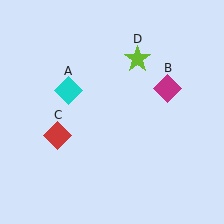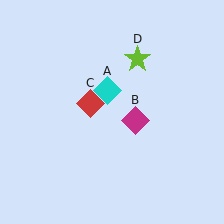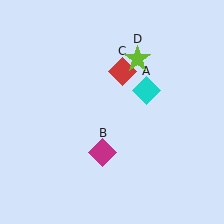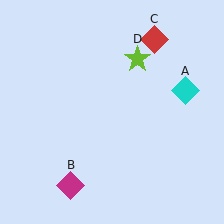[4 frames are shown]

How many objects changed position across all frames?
3 objects changed position: cyan diamond (object A), magenta diamond (object B), red diamond (object C).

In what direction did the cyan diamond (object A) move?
The cyan diamond (object A) moved right.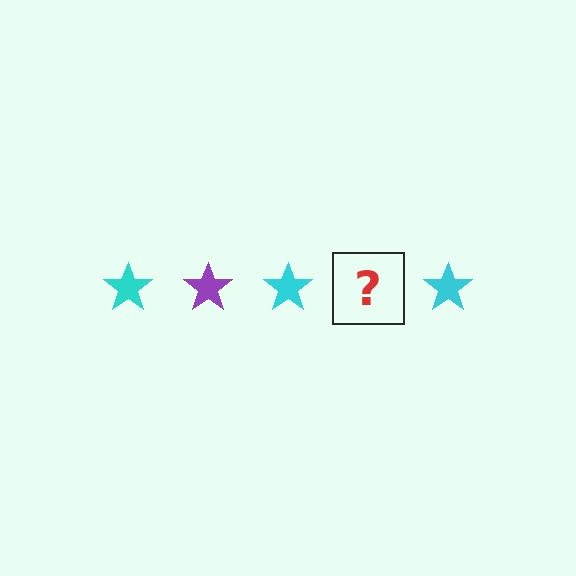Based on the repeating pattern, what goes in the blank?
The blank should be a purple star.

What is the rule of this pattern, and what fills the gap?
The rule is that the pattern cycles through cyan, purple stars. The gap should be filled with a purple star.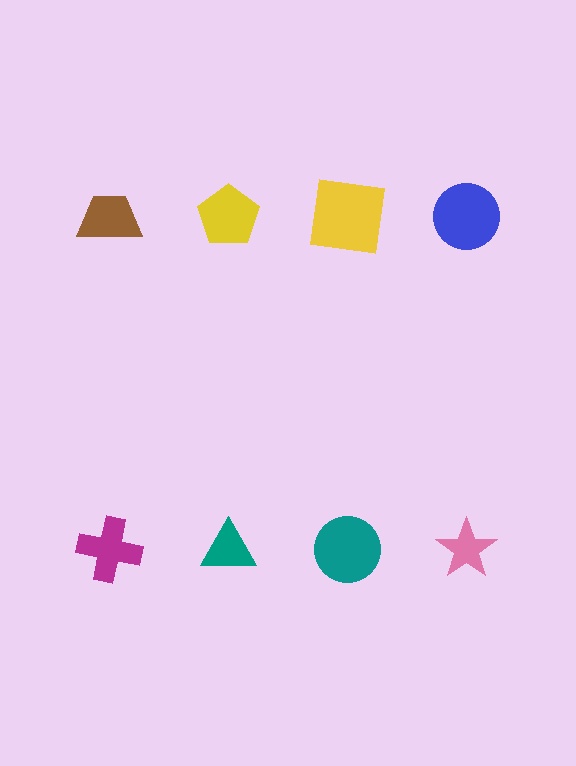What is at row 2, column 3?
A teal circle.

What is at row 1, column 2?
A yellow pentagon.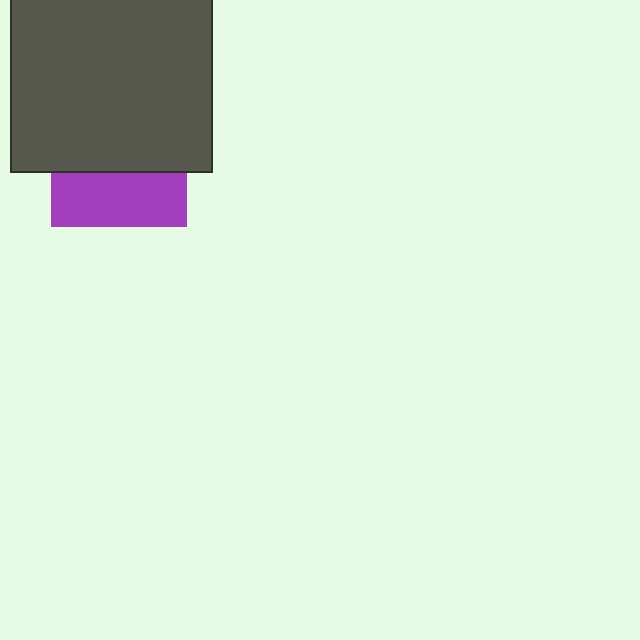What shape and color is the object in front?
The object in front is a dark gray square.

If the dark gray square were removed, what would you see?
You would see the complete purple square.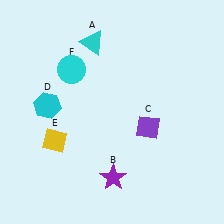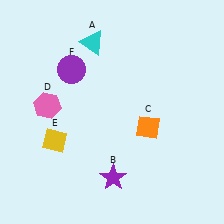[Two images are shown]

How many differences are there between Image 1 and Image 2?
There are 3 differences between the two images.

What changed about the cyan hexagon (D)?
In Image 1, D is cyan. In Image 2, it changed to pink.